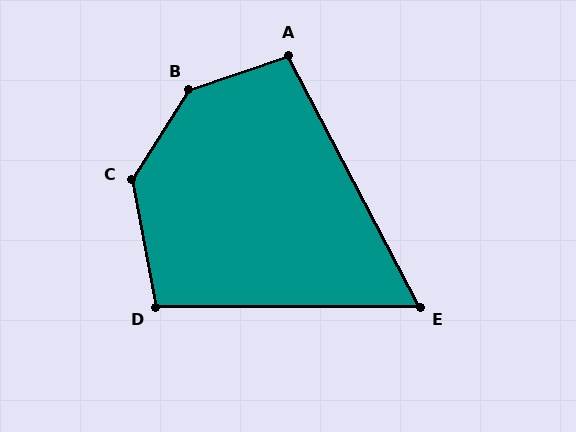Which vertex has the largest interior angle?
B, at approximately 141 degrees.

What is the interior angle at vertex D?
Approximately 101 degrees (obtuse).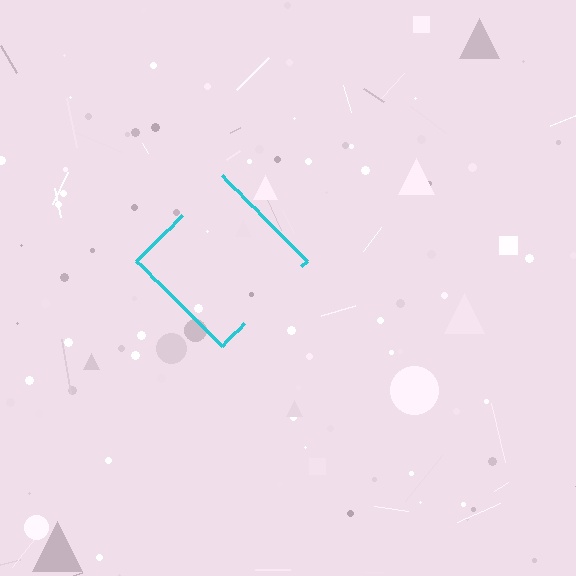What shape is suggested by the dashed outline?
The dashed outline suggests a diamond.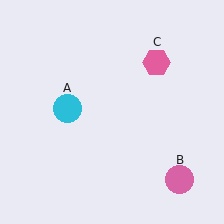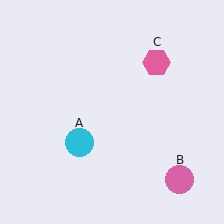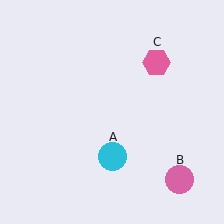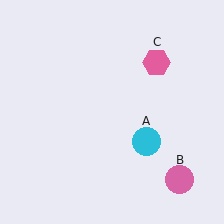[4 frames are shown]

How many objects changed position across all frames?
1 object changed position: cyan circle (object A).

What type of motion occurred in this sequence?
The cyan circle (object A) rotated counterclockwise around the center of the scene.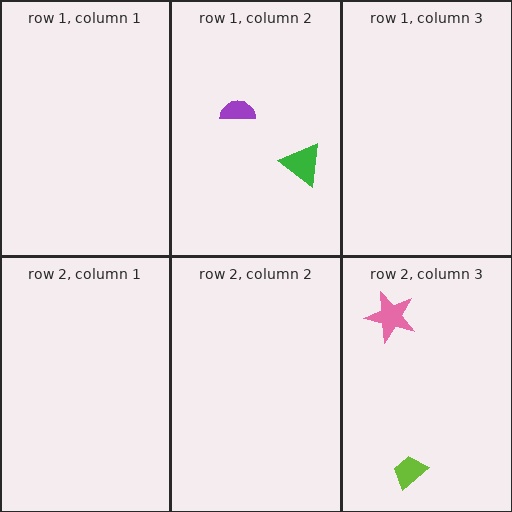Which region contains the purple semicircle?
The row 1, column 2 region.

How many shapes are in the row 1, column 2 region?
2.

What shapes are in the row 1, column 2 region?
The purple semicircle, the green triangle.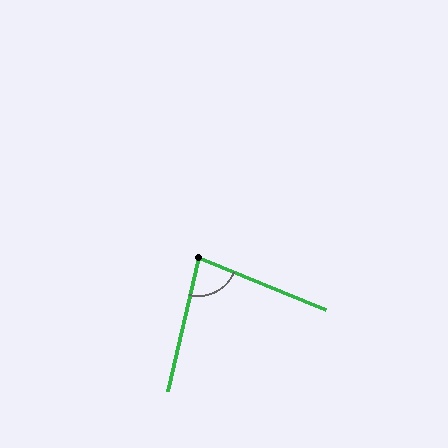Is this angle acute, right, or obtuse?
It is acute.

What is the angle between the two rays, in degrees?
Approximately 81 degrees.